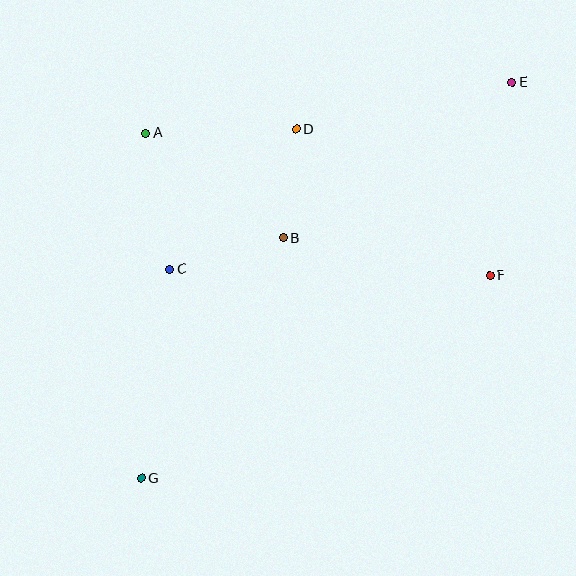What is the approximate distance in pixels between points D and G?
The distance between D and G is approximately 382 pixels.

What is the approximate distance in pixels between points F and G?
The distance between F and G is approximately 403 pixels.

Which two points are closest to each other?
Points B and D are closest to each other.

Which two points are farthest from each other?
Points E and G are farthest from each other.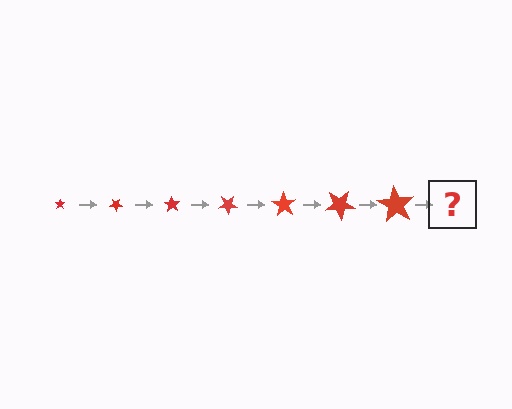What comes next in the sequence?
The next element should be a star, larger than the previous one and rotated 245 degrees from the start.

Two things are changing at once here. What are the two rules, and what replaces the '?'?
The two rules are that the star grows larger each step and it rotates 35 degrees each step. The '?' should be a star, larger than the previous one and rotated 245 degrees from the start.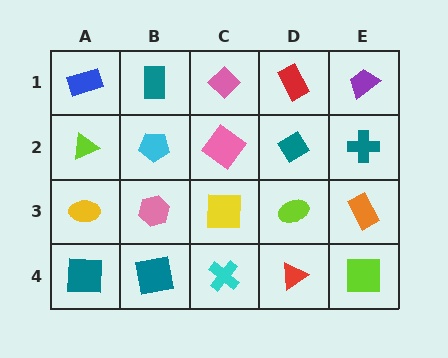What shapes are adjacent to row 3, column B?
A cyan pentagon (row 2, column B), a teal square (row 4, column B), a yellow ellipse (row 3, column A), a yellow square (row 3, column C).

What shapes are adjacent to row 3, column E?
A teal cross (row 2, column E), a lime square (row 4, column E), a lime ellipse (row 3, column D).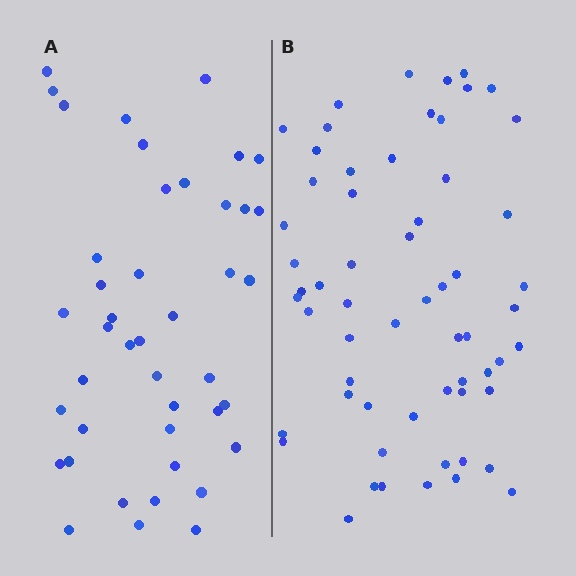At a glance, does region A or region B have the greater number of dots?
Region B (the right region) has more dots.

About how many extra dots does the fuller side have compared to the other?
Region B has approximately 15 more dots than region A.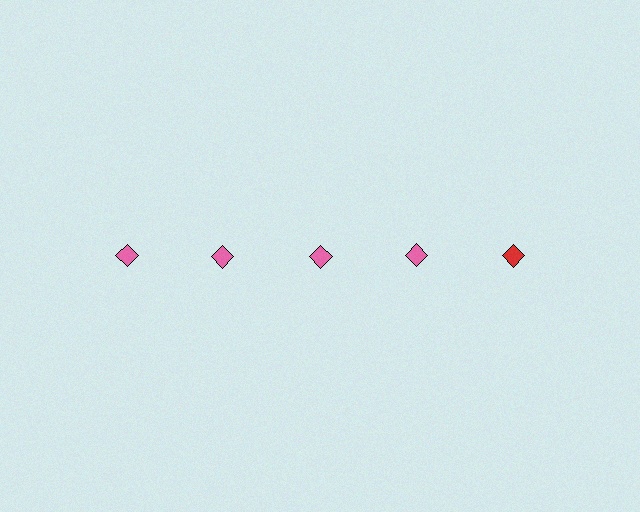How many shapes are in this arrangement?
There are 5 shapes arranged in a grid pattern.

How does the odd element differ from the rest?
It has a different color: red instead of pink.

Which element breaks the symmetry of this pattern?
The red diamond in the top row, rightmost column breaks the symmetry. All other shapes are pink diamonds.